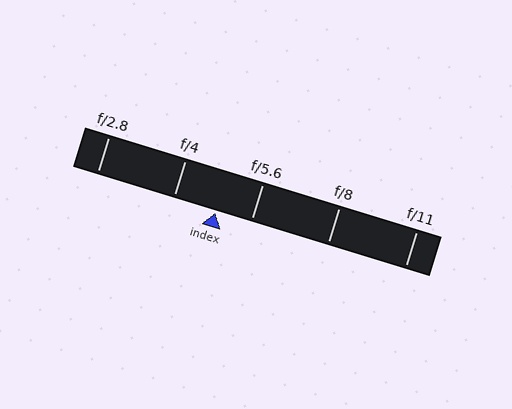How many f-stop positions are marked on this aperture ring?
There are 5 f-stop positions marked.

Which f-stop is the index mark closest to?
The index mark is closest to f/5.6.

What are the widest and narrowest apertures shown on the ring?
The widest aperture shown is f/2.8 and the narrowest is f/11.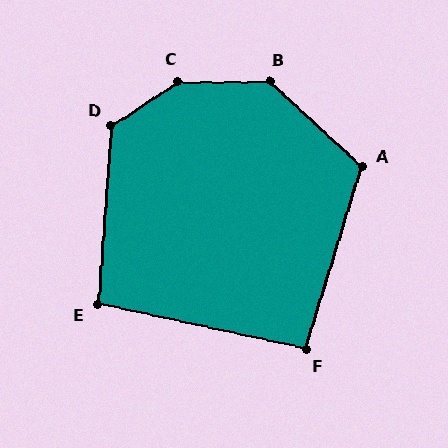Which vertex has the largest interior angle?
C, at approximately 146 degrees.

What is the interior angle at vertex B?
Approximately 137 degrees (obtuse).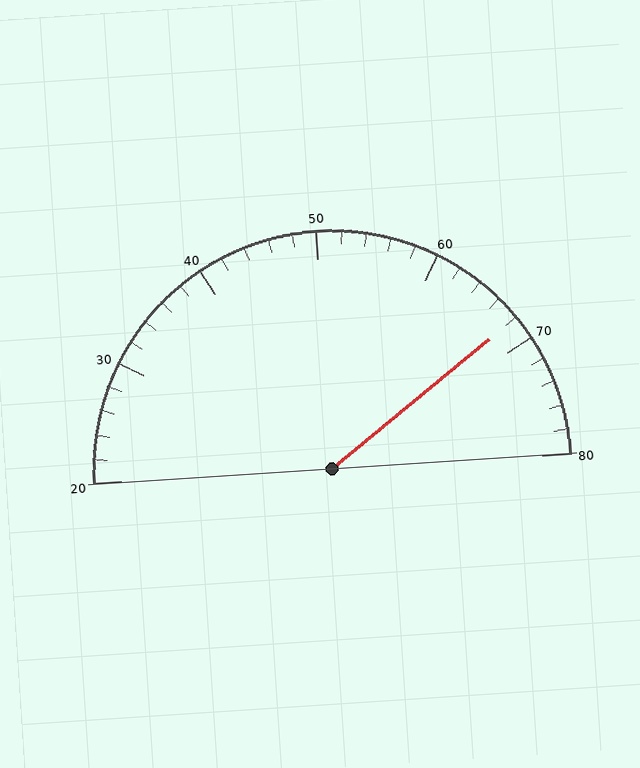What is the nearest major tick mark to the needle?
The nearest major tick mark is 70.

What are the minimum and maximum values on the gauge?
The gauge ranges from 20 to 80.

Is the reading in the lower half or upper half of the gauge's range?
The reading is in the upper half of the range (20 to 80).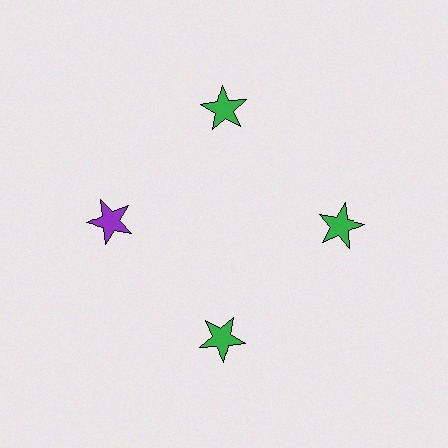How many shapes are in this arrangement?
There are 4 shapes arranged in a ring pattern.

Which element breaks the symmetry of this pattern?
The purple star at roughly the 9 o'clock position breaks the symmetry. All other shapes are green stars.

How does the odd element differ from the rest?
It has a different color: purple instead of green.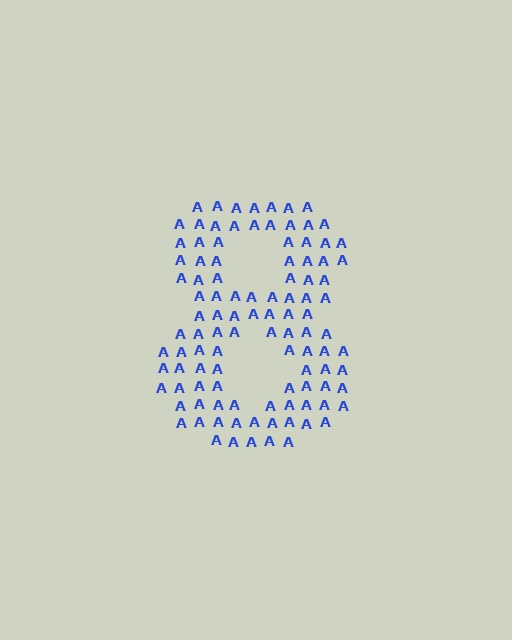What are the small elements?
The small elements are letter A's.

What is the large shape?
The large shape is the digit 8.